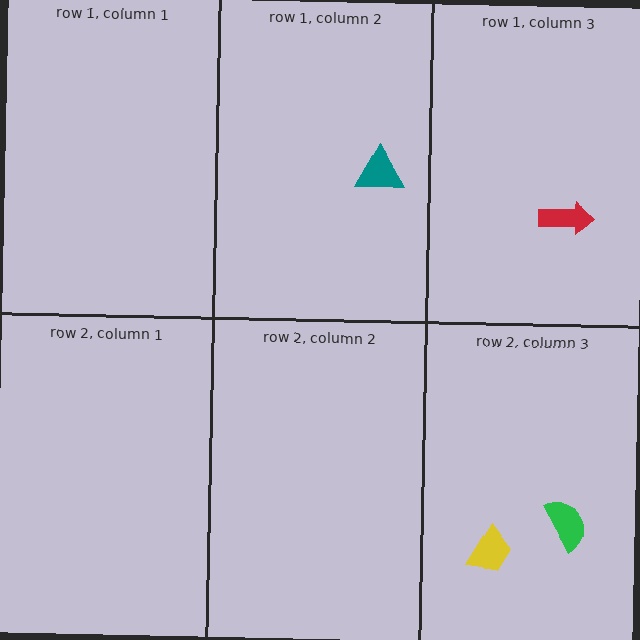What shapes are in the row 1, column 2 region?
The teal triangle.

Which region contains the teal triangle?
The row 1, column 2 region.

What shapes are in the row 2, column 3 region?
The yellow trapezoid, the green semicircle.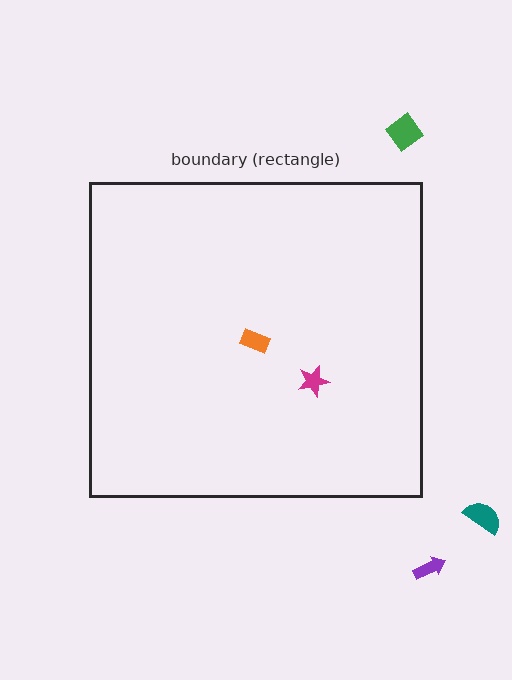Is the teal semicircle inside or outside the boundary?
Outside.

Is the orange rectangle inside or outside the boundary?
Inside.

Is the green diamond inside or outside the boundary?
Outside.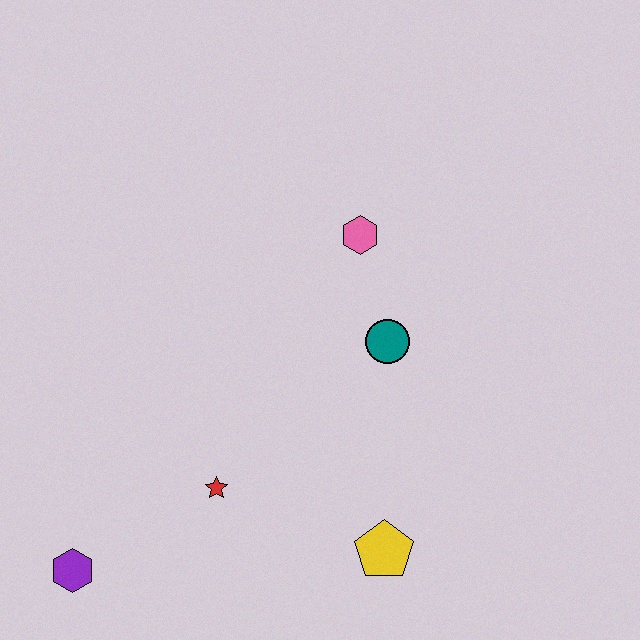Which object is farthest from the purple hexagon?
The pink hexagon is farthest from the purple hexagon.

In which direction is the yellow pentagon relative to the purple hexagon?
The yellow pentagon is to the right of the purple hexagon.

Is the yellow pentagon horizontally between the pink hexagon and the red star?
No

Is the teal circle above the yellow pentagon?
Yes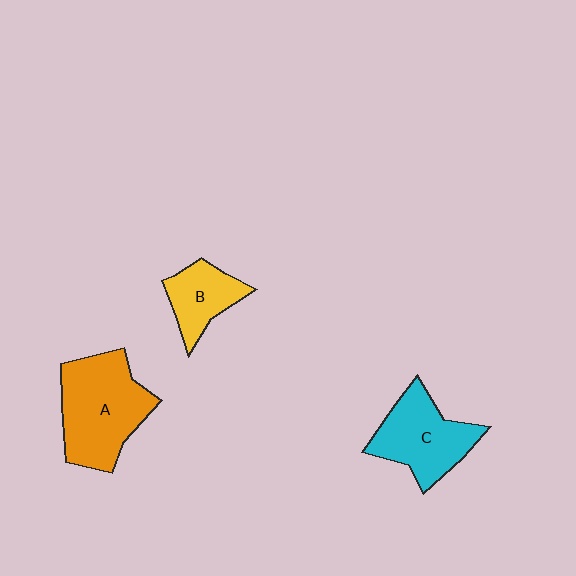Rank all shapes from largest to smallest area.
From largest to smallest: A (orange), C (cyan), B (yellow).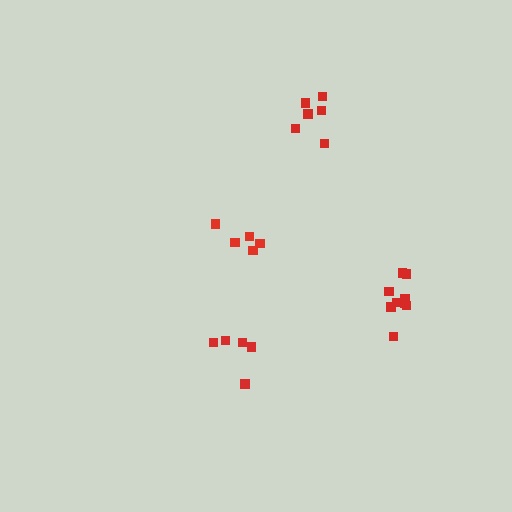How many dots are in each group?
Group 1: 5 dots, Group 2: 6 dots, Group 3: 5 dots, Group 4: 9 dots (25 total).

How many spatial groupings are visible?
There are 4 spatial groupings.